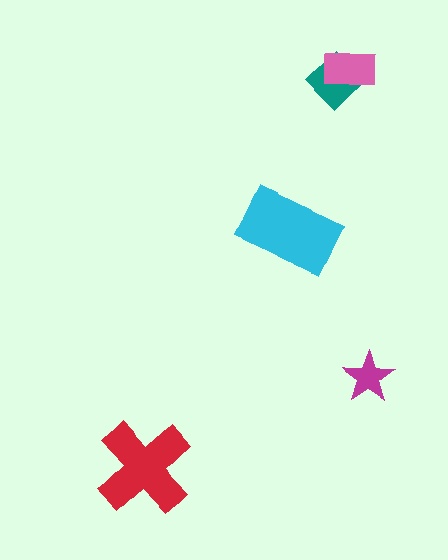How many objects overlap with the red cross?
0 objects overlap with the red cross.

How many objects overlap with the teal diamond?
1 object overlaps with the teal diamond.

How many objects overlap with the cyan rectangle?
0 objects overlap with the cyan rectangle.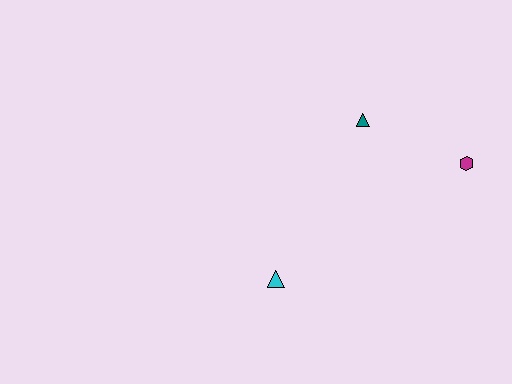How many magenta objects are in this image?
There is 1 magenta object.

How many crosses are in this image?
There are no crosses.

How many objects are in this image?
There are 3 objects.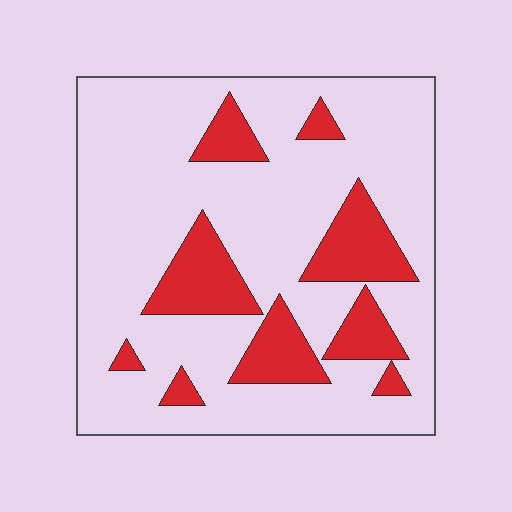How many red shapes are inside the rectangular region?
9.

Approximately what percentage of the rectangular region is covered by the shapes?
Approximately 20%.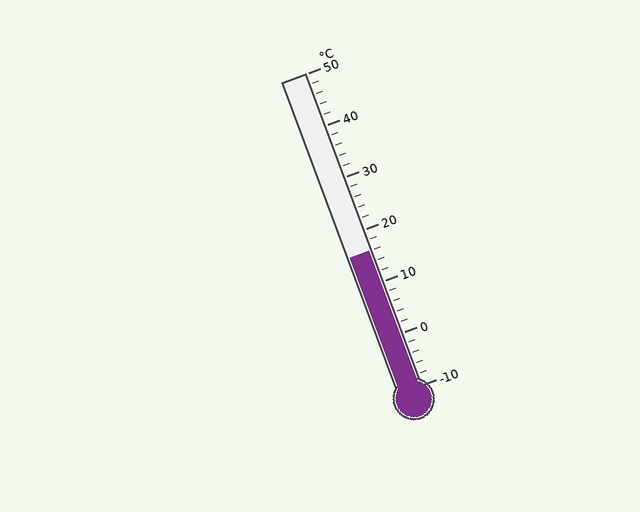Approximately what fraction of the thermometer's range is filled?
The thermometer is filled to approximately 45% of its range.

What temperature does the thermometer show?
The thermometer shows approximately 16°C.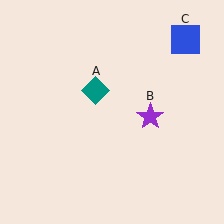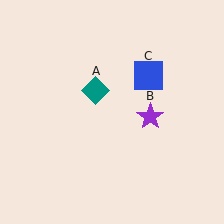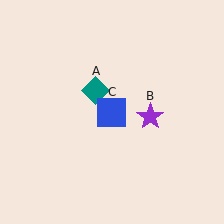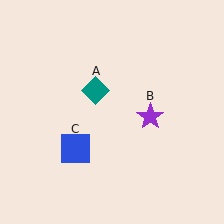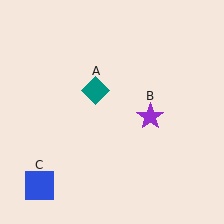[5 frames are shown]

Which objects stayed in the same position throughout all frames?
Teal diamond (object A) and purple star (object B) remained stationary.